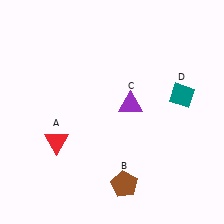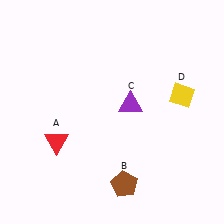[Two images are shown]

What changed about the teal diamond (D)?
In Image 1, D is teal. In Image 2, it changed to yellow.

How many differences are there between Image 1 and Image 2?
There is 1 difference between the two images.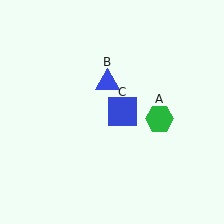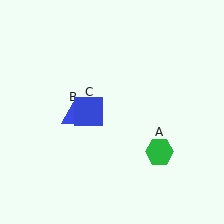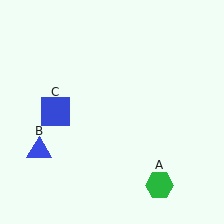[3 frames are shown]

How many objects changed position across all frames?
3 objects changed position: green hexagon (object A), blue triangle (object B), blue square (object C).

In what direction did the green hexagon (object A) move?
The green hexagon (object A) moved down.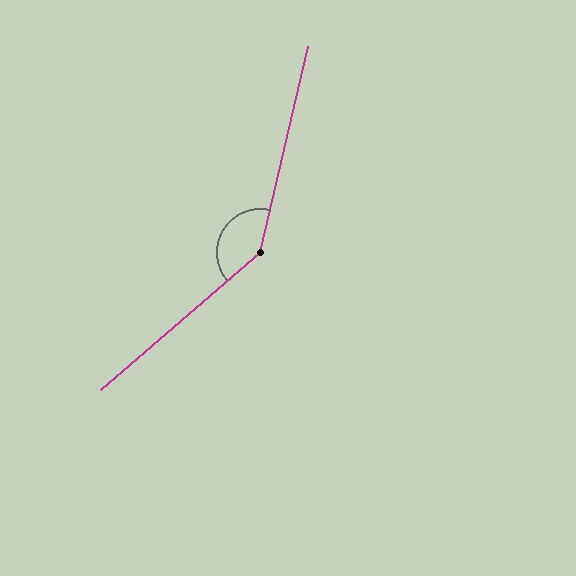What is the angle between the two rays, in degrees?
Approximately 144 degrees.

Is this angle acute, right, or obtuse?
It is obtuse.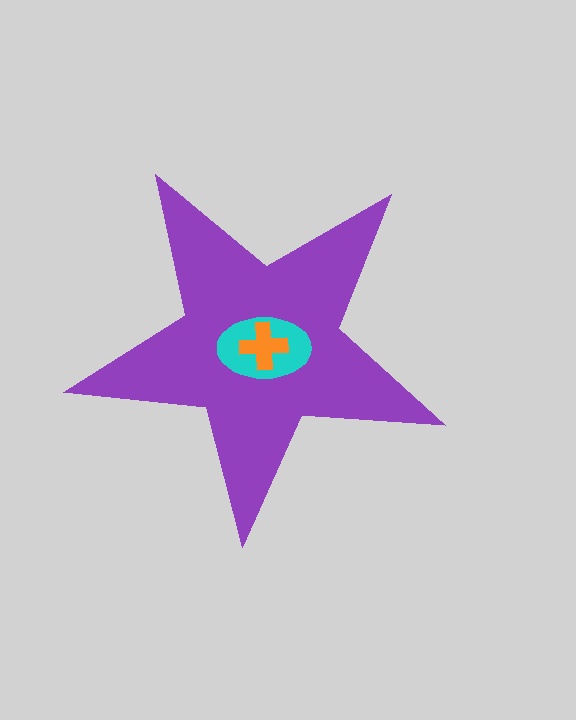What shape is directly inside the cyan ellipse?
The orange cross.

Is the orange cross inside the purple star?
Yes.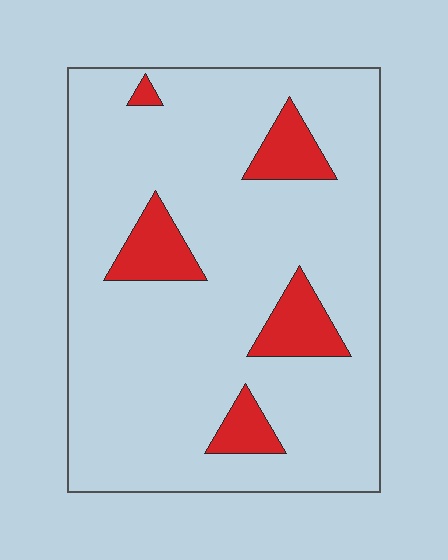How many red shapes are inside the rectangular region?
5.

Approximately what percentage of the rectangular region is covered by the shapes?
Approximately 15%.